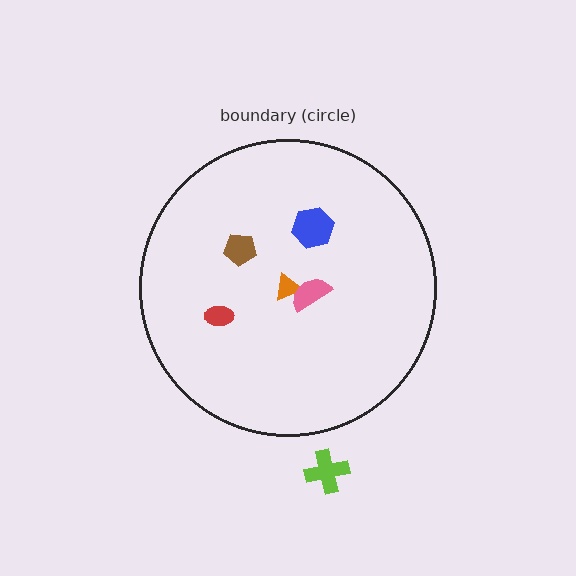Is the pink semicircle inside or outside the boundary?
Inside.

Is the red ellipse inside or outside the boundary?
Inside.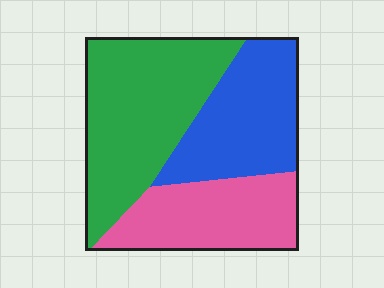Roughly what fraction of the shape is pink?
Pink takes up about one quarter (1/4) of the shape.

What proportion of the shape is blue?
Blue covers 30% of the shape.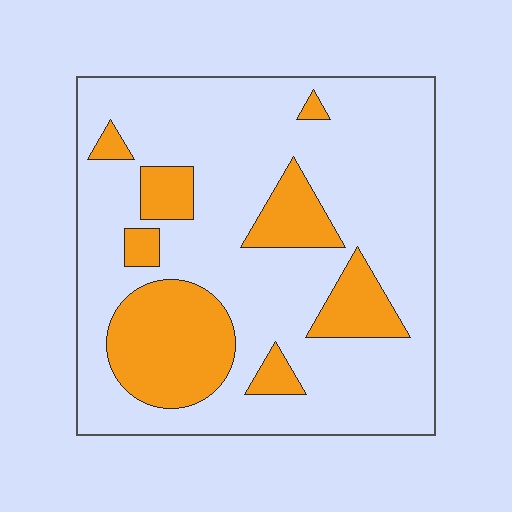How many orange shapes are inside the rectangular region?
8.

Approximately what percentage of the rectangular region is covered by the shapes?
Approximately 25%.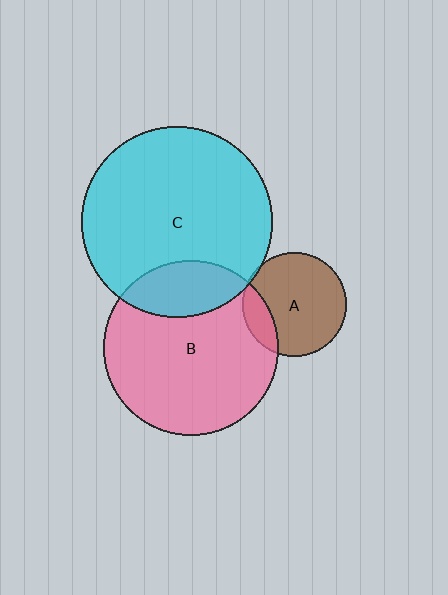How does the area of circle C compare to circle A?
Approximately 3.4 times.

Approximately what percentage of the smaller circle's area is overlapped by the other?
Approximately 20%.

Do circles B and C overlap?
Yes.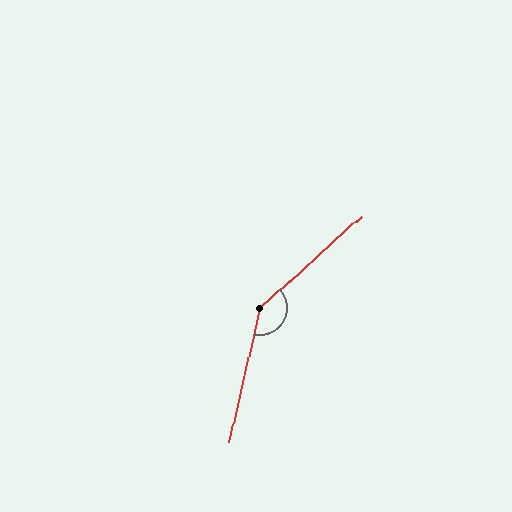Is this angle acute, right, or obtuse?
It is obtuse.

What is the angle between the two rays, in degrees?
Approximately 145 degrees.